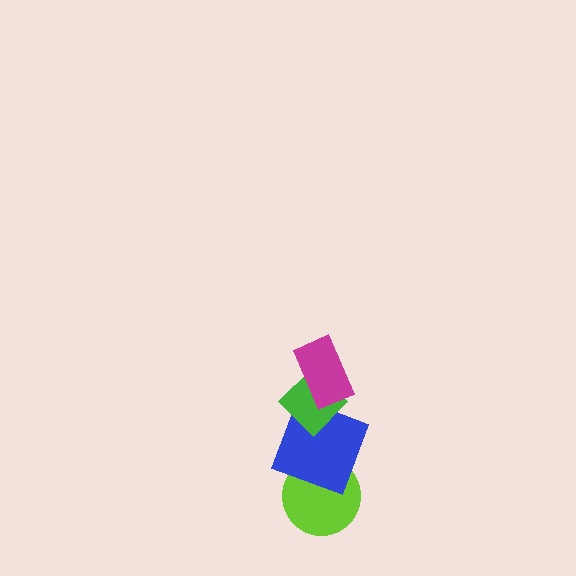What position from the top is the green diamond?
The green diamond is 2nd from the top.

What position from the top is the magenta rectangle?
The magenta rectangle is 1st from the top.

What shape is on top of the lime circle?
The blue square is on top of the lime circle.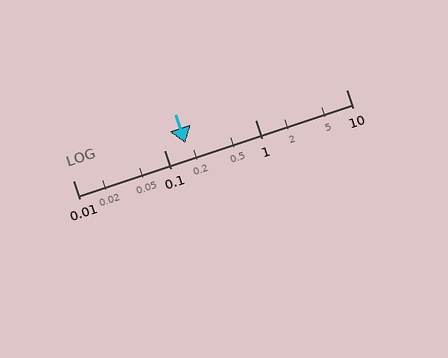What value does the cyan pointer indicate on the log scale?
The pointer indicates approximately 0.17.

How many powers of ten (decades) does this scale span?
The scale spans 3 decades, from 0.01 to 10.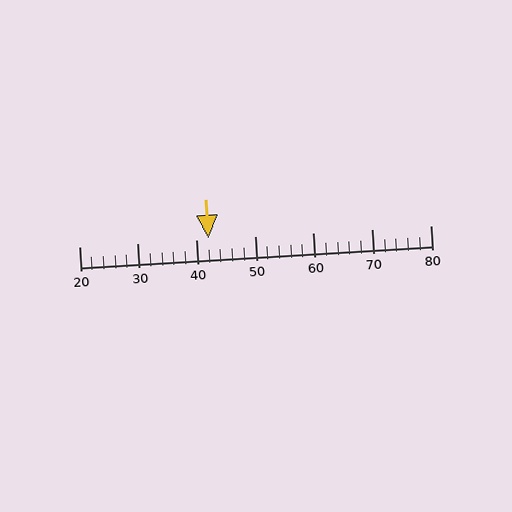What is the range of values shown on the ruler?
The ruler shows values from 20 to 80.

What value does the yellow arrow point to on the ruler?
The yellow arrow points to approximately 42.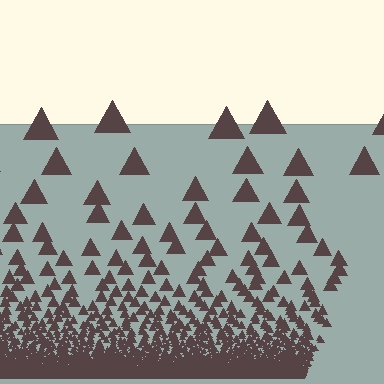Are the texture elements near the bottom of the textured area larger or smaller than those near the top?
Smaller. The gradient is inverted — elements near the bottom are smaller and denser.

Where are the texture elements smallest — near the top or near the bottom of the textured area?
Near the bottom.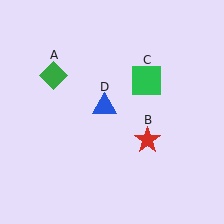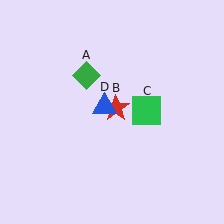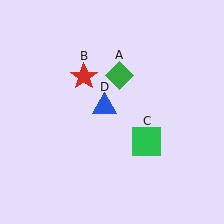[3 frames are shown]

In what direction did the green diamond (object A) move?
The green diamond (object A) moved right.